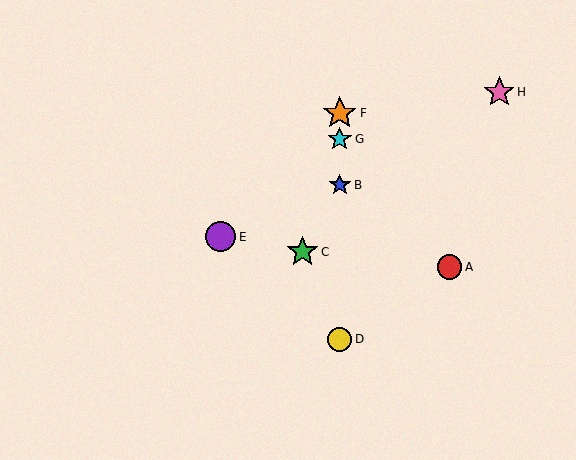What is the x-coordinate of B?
Object B is at x≈340.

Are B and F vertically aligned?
Yes, both are at x≈340.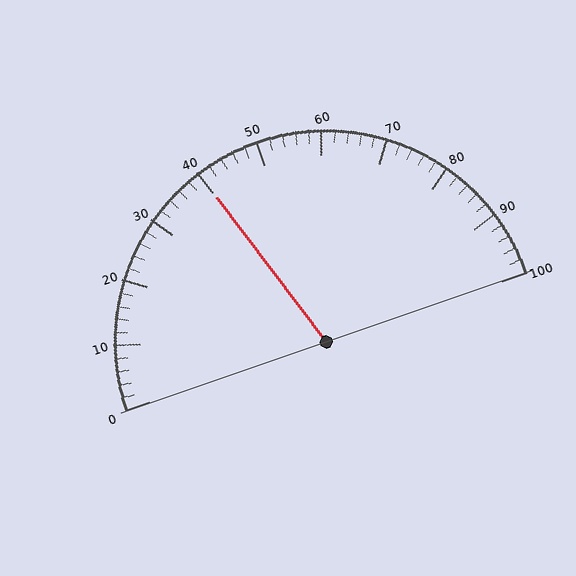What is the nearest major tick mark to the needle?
The nearest major tick mark is 40.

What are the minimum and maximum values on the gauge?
The gauge ranges from 0 to 100.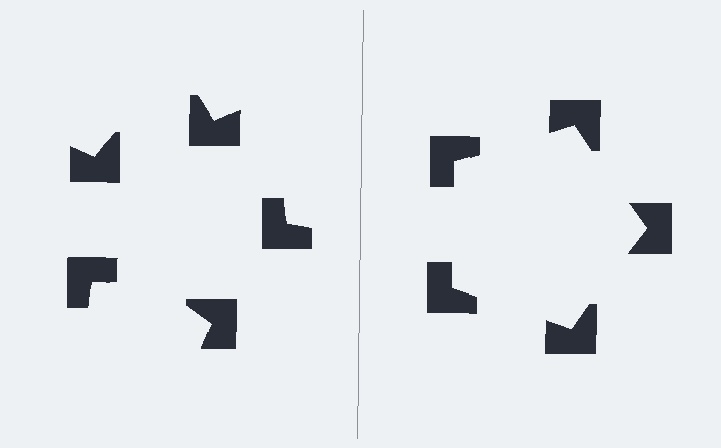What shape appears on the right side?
An illusory pentagon.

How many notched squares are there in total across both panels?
10 — 5 on each side.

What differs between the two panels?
The notched squares are positioned identically on both sides; only the wedge orientations differ. On the right they align to a pentagon; on the left they are misaligned.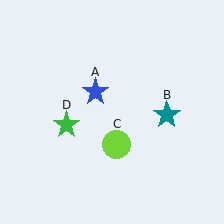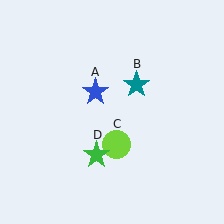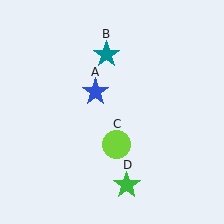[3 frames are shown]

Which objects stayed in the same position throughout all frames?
Blue star (object A) and lime circle (object C) remained stationary.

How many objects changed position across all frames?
2 objects changed position: teal star (object B), green star (object D).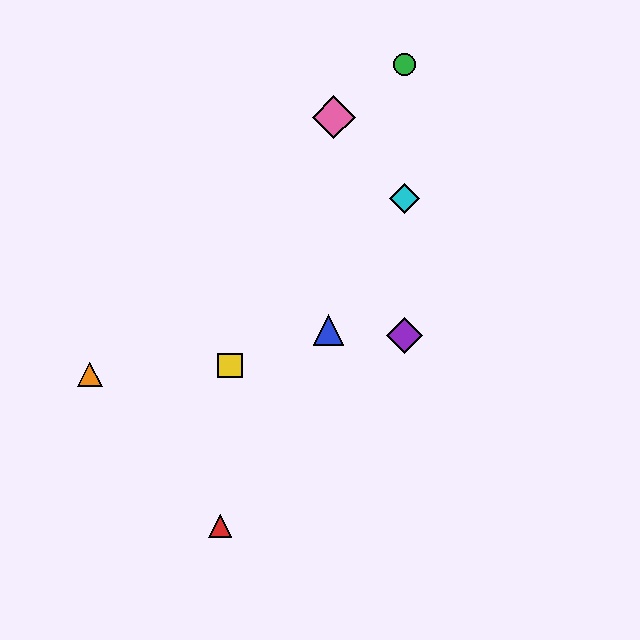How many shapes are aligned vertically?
3 shapes (the green circle, the purple diamond, the cyan diamond) are aligned vertically.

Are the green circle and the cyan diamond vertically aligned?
Yes, both are at x≈405.